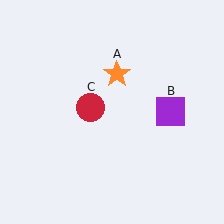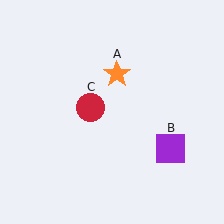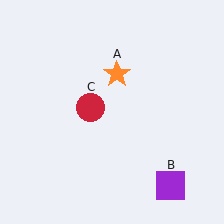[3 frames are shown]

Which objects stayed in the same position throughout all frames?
Orange star (object A) and red circle (object C) remained stationary.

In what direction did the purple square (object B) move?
The purple square (object B) moved down.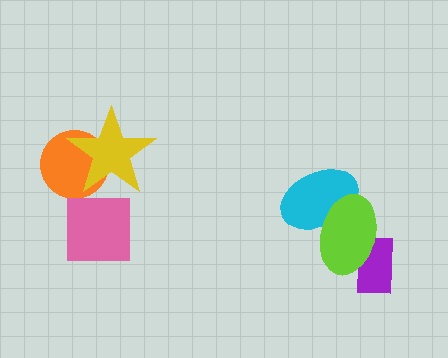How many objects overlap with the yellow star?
1 object overlaps with the yellow star.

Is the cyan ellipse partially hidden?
Yes, it is partially covered by another shape.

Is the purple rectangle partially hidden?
Yes, it is partially covered by another shape.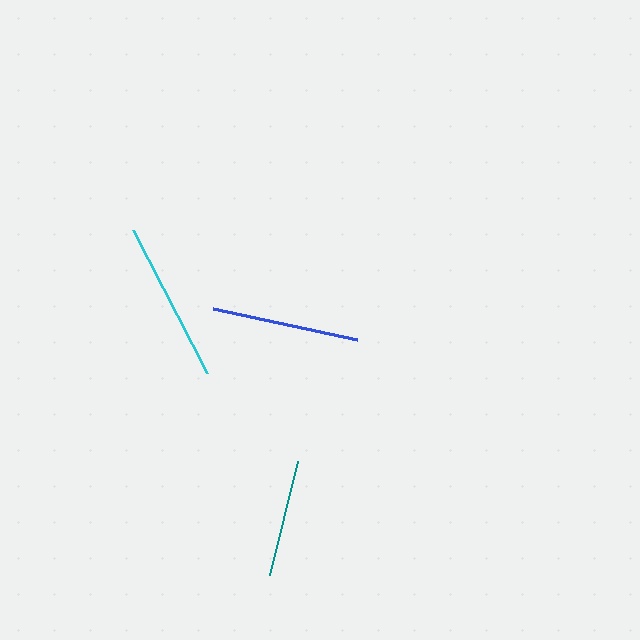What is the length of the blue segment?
The blue segment is approximately 147 pixels long.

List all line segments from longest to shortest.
From longest to shortest: cyan, blue, teal.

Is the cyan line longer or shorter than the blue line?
The cyan line is longer than the blue line.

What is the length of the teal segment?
The teal segment is approximately 117 pixels long.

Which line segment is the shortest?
The teal line is the shortest at approximately 117 pixels.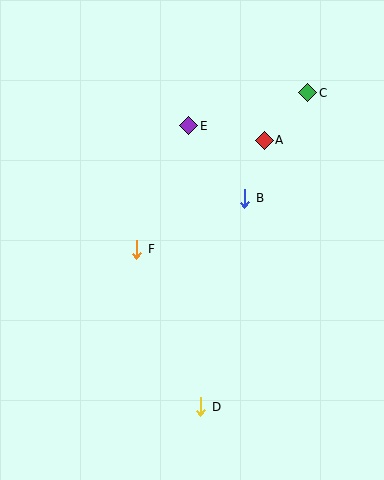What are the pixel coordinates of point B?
Point B is at (245, 198).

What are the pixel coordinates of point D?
Point D is at (201, 407).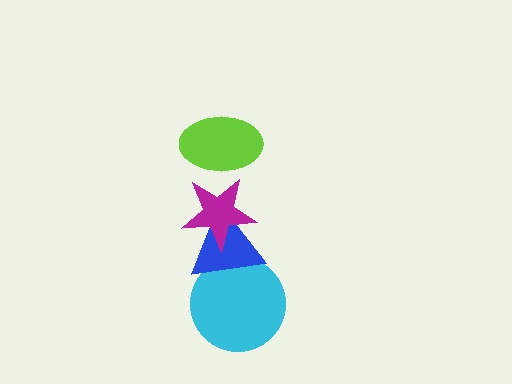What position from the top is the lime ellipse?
The lime ellipse is 1st from the top.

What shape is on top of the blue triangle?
The magenta star is on top of the blue triangle.